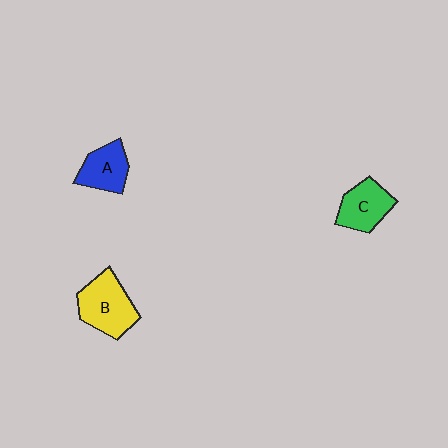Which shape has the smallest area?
Shape A (blue).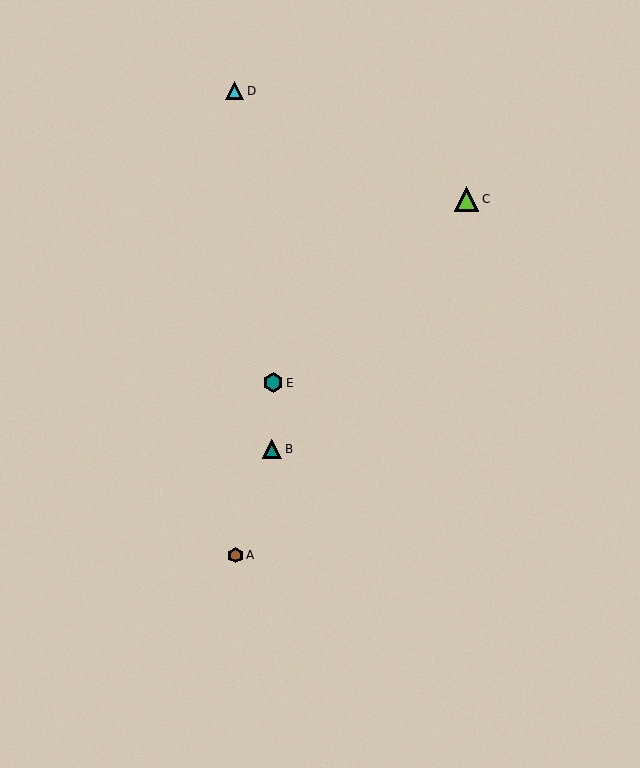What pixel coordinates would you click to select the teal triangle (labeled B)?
Click at (272, 449) to select the teal triangle B.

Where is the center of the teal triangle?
The center of the teal triangle is at (272, 449).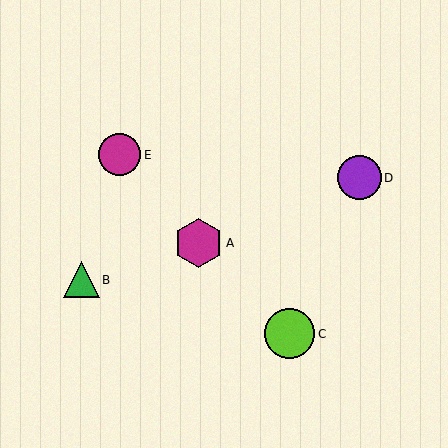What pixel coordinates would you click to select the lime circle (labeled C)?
Click at (290, 334) to select the lime circle C.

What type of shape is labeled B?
Shape B is a green triangle.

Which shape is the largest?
The lime circle (labeled C) is the largest.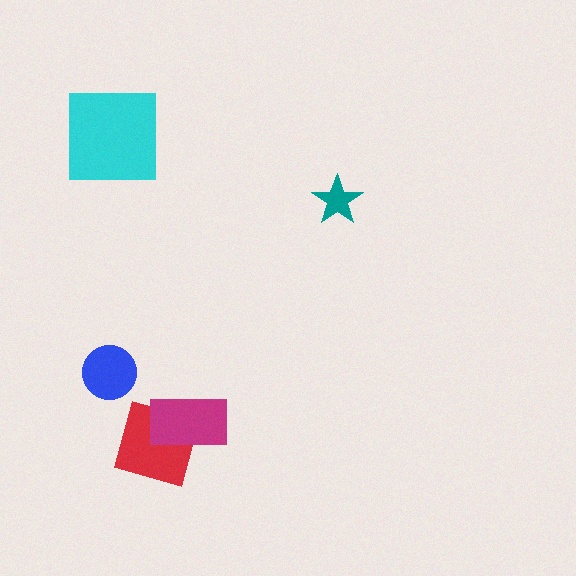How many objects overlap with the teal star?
0 objects overlap with the teal star.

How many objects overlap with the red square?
1 object overlaps with the red square.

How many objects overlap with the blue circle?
0 objects overlap with the blue circle.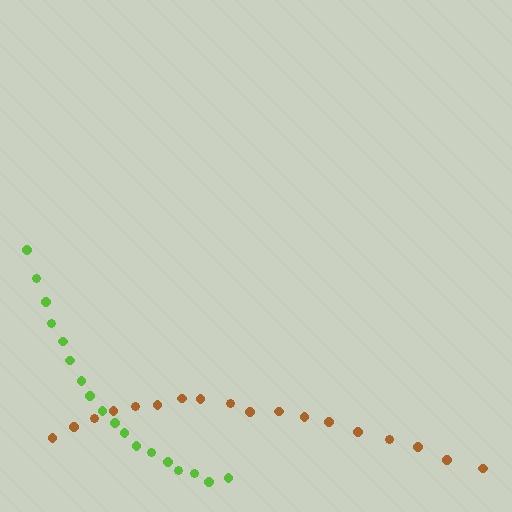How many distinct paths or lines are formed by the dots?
There are 2 distinct paths.